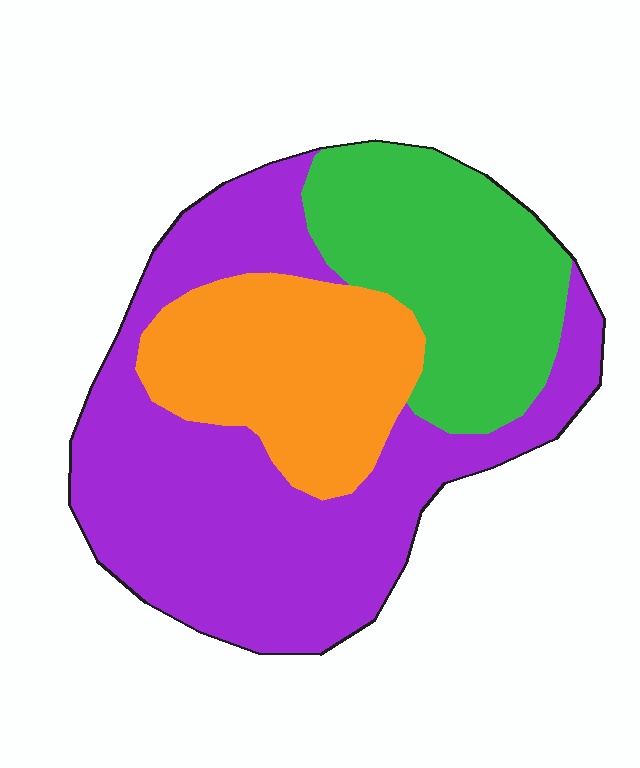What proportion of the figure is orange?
Orange covers 24% of the figure.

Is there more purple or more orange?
Purple.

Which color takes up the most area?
Purple, at roughly 50%.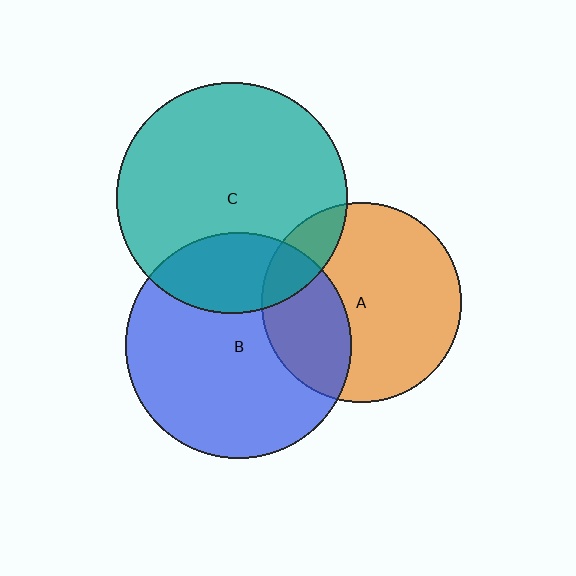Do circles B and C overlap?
Yes.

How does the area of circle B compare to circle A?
Approximately 1.3 times.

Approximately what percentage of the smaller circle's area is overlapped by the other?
Approximately 25%.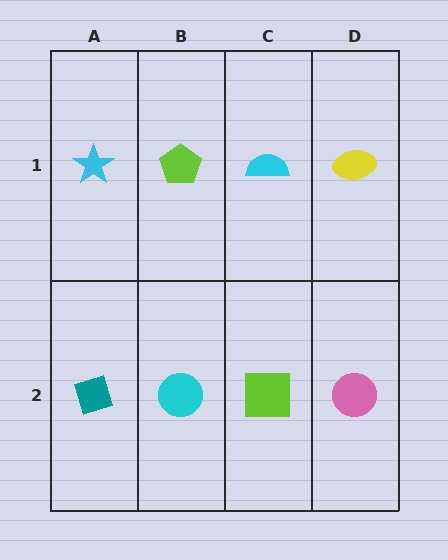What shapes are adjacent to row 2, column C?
A cyan semicircle (row 1, column C), a cyan circle (row 2, column B), a pink circle (row 2, column D).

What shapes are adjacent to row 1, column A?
A teal diamond (row 2, column A), a lime pentagon (row 1, column B).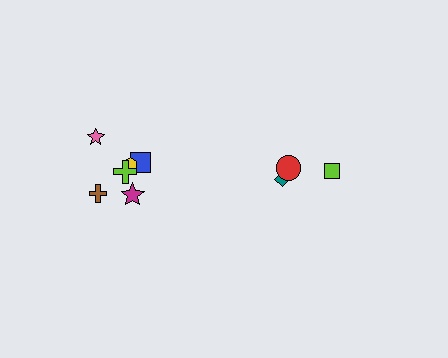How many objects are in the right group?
There are 3 objects.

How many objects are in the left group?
There are 6 objects.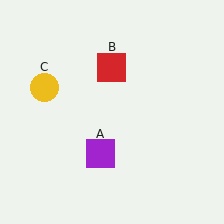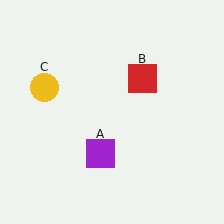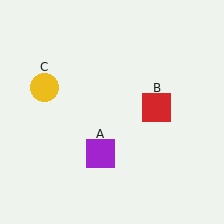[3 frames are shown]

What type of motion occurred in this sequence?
The red square (object B) rotated clockwise around the center of the scene.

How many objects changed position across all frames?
1 object changed position: red square (object B).